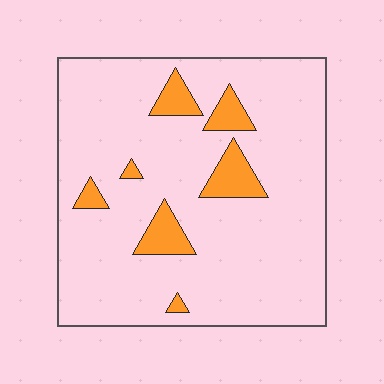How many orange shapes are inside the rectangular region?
7.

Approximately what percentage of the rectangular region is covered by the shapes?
Approximately 10%.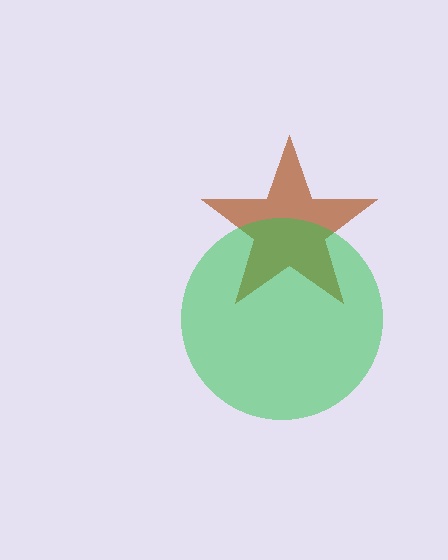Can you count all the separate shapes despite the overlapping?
Yes, there are 2 separate shapes.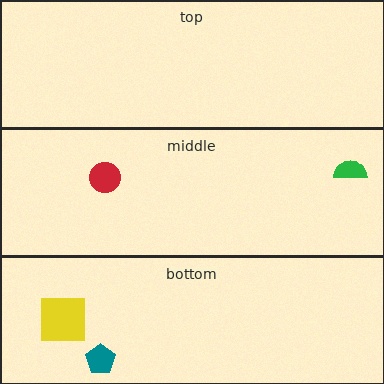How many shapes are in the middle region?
2.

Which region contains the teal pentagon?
The bottom region.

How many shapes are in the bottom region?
2.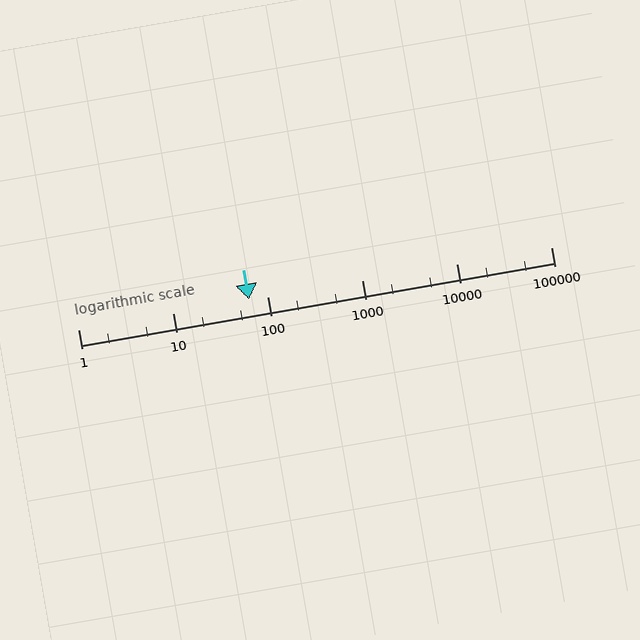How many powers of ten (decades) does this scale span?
The scale spans 5 decades, from 1 to 100000.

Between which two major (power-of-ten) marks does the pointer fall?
The pointer is between 10 and 100.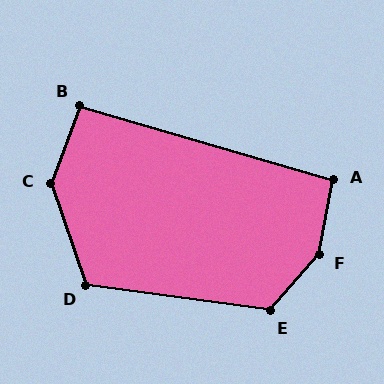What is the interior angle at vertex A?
Approximately 96 degrees (obtuse).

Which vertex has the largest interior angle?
F, at approximately 149 degrees.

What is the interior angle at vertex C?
Approximately 141 degrees (obtuse).